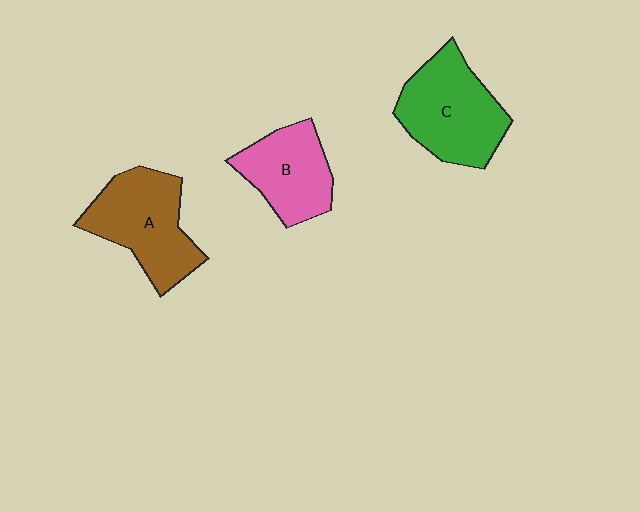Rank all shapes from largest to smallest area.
From largest to smallest: C (green), A (brown), B (pink).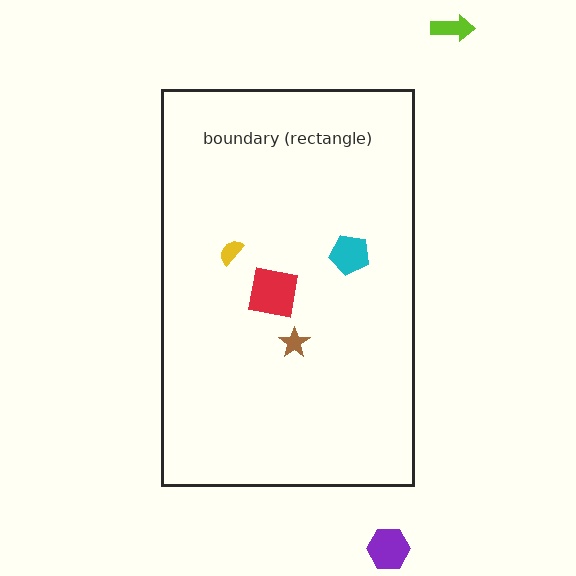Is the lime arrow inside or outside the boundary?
Outside.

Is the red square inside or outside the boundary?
Inside.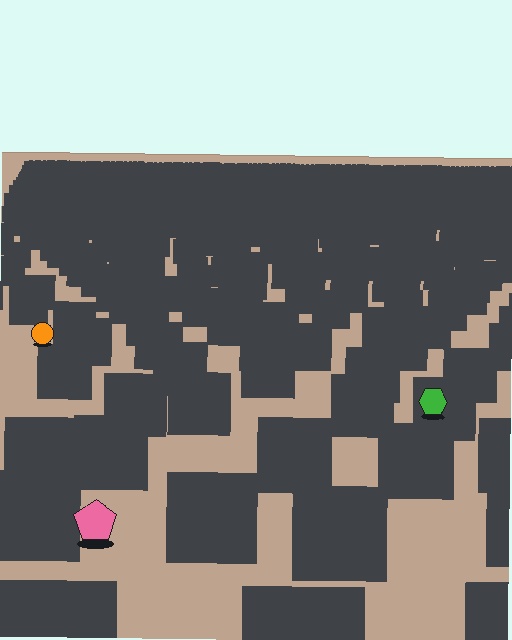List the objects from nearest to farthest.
From nearest to farthest: the pink pentagon, the green hexagon, the orange circle.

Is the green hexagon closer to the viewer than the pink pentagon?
No. The pink pentagon is closer — you can tell from the texture gradient: the ground texture is coarser near it.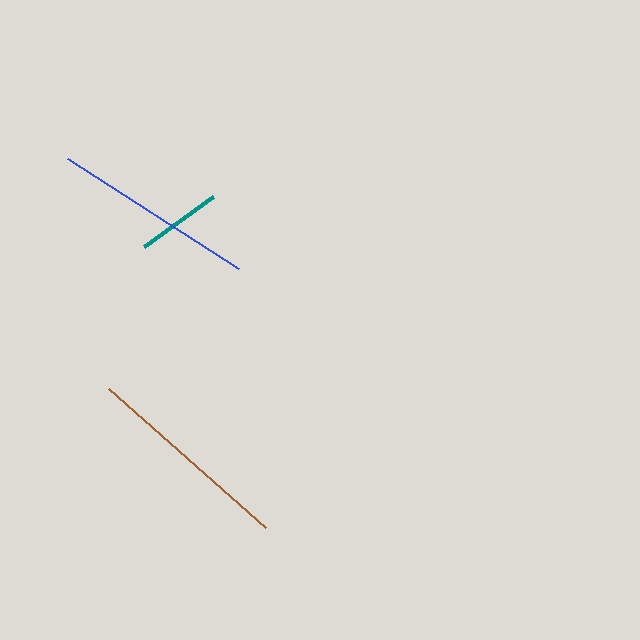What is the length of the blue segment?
The blue segment is approximately 203 pixels long.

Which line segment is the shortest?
The teal line is the shortest at approximately 85 pixels.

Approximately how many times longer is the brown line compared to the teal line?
The brown line is approximately 2.5 times the length of the teal line.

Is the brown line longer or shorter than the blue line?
The brown line is longer than the blue line.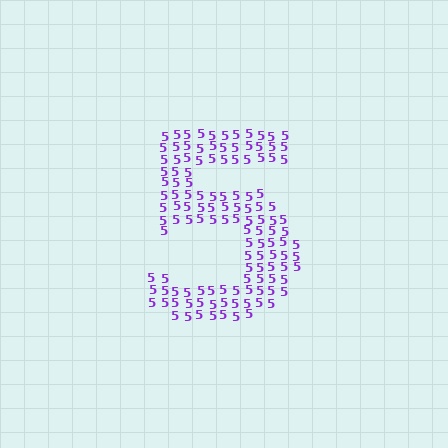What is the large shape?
The large shape is the digit 5.